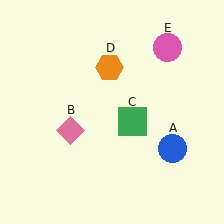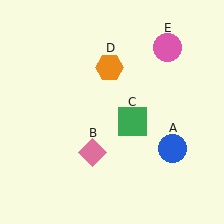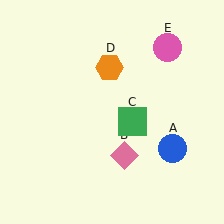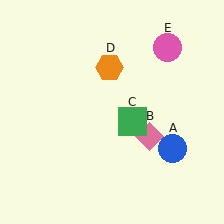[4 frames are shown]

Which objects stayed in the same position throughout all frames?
Blue circle (object A) and green square (object C) and orange hexagon (object D) and pink circle (object E) remained stationary.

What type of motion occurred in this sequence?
The pink diamond (object B) rotated counterclockwise around the center of the scene.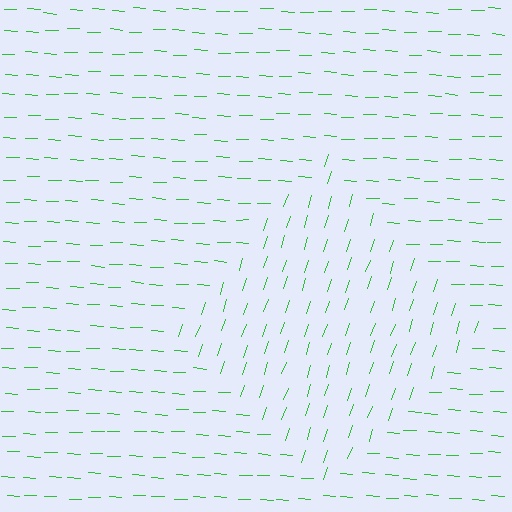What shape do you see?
I see a diamond.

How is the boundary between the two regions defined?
The boundary is defined purely by a change in line orientation (approximately 74 degrees difference). All lines are the same color and thickness.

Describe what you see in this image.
The image is filled with small green line segments. A diamond region in the image has lines oriented differently from the surrounding lines, creating a visible texture boundary.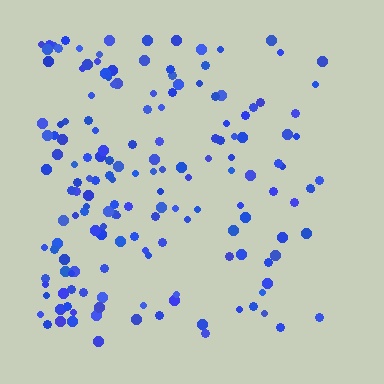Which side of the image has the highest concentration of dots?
The left.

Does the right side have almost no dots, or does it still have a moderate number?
Still a moderate number, just noticeably fewer than the left.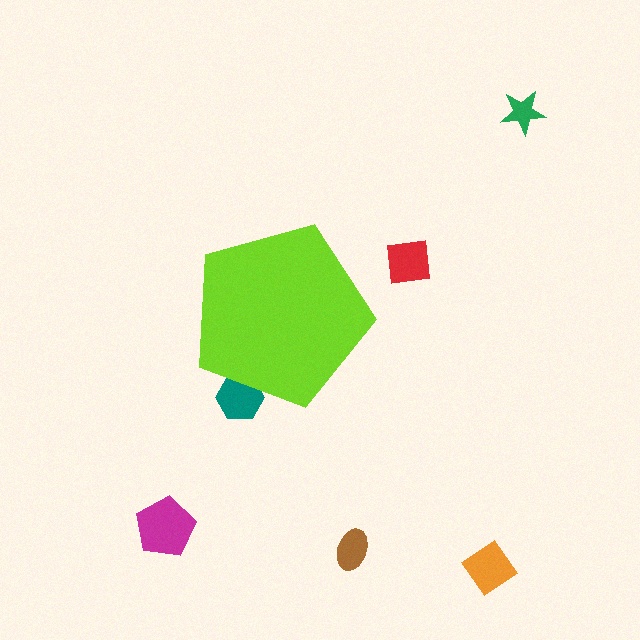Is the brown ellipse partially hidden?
No, the brown ellipse is fully visible.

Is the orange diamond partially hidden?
No, the orange diamond is fully visible.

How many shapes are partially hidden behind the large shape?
1 shape is partially hidden.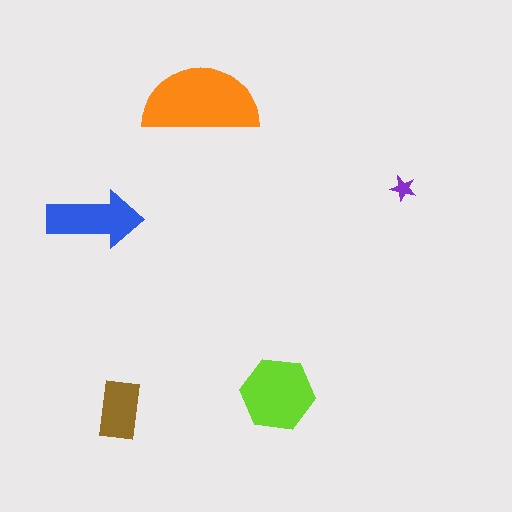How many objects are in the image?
There are 5 objects in the image.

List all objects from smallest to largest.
The purple star, the brown rectangle, the blue arrow, the lime hexagon, the orange semicircle.